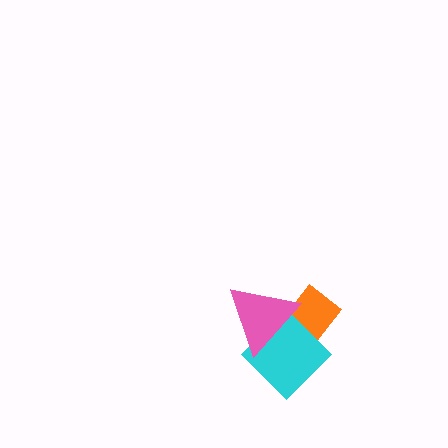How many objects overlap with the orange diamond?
2 objects overlap with the orange diamond.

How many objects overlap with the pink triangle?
2 objects overlap with the pink triangle.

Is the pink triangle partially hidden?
No, no other shape covers it.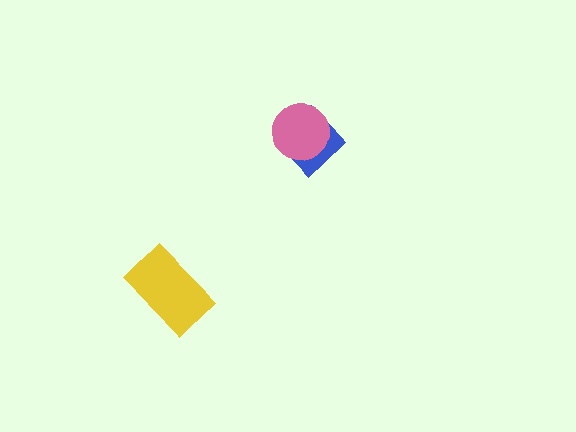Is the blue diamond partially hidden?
Yes, it is partially covered by another shape.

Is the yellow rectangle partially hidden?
No, no other shape covers it.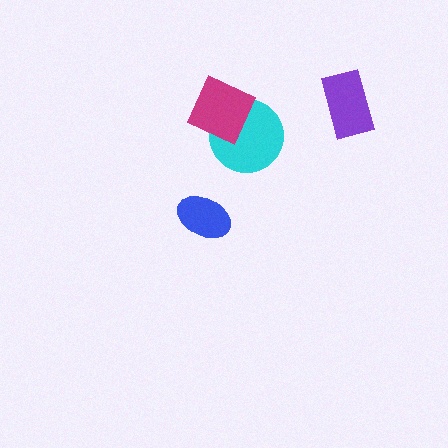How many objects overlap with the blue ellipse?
0 objects overlap with the blue ellipse.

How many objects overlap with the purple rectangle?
0 objects overlap with the purple rectangle.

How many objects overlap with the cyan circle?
1 object overlaps with the cyan circle.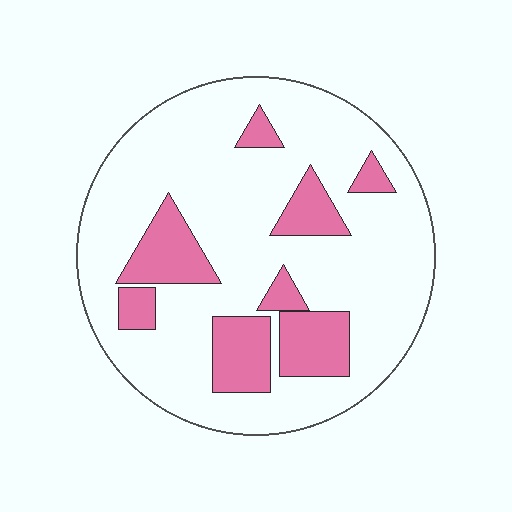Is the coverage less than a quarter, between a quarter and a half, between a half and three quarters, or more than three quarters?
Less than a quarter.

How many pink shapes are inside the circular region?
8.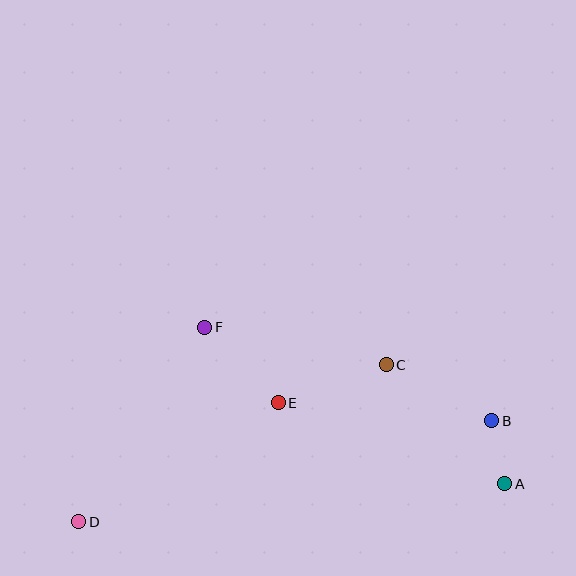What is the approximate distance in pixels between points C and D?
The distance between C and D is approximately 345 pixels.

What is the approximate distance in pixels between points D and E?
The distance between D and E is approximately 232 pixels.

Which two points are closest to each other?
Points A and B are closest to each other.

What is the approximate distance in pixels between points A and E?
The distance between A and E is approximately 241 pixels.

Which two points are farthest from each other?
Points A and D are farthest from each other.